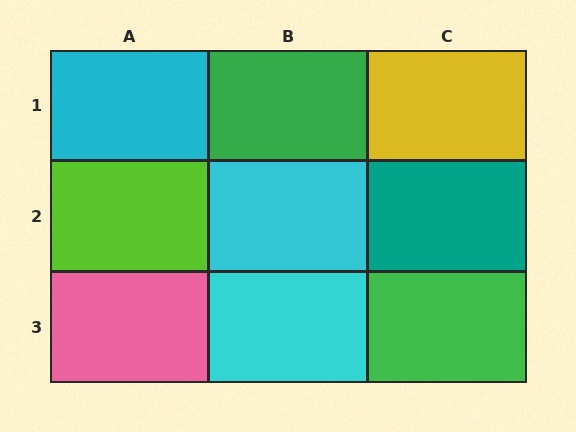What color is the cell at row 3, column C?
Green.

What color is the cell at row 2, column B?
Cyan.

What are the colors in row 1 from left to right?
Cyan, green, yellow.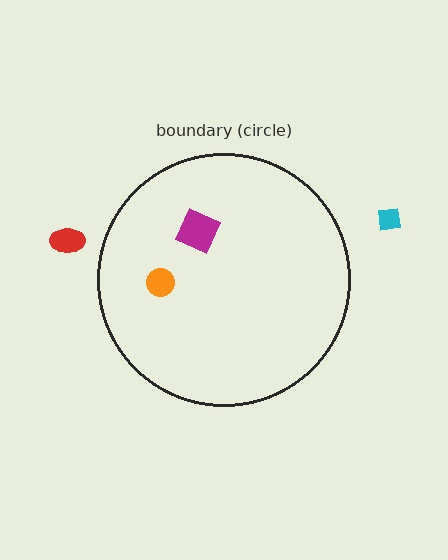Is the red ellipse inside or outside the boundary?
Outside.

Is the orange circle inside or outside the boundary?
Inside.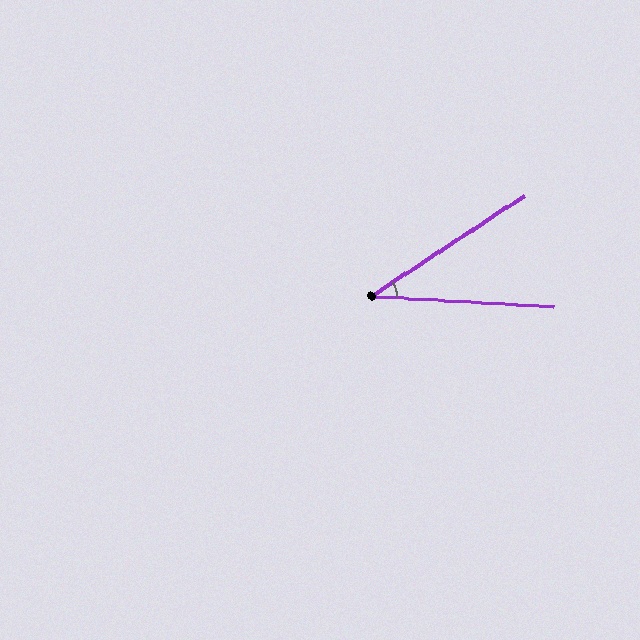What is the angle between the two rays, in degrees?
Approximately 37 degrees.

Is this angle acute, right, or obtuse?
It is acute.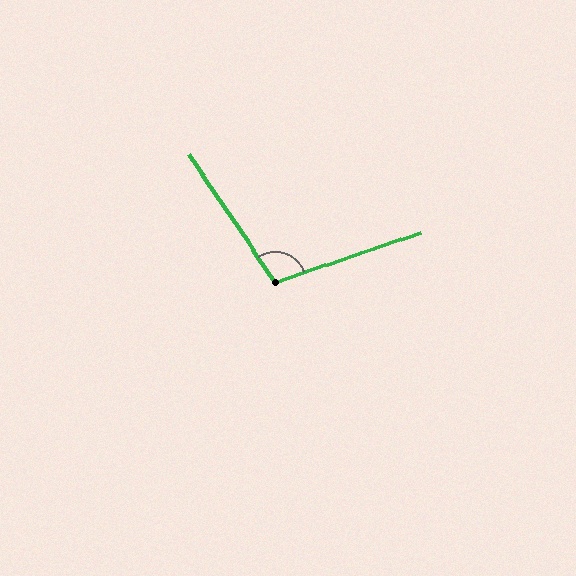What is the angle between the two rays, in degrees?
Approximately 105 degrees.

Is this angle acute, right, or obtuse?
It is obtuse.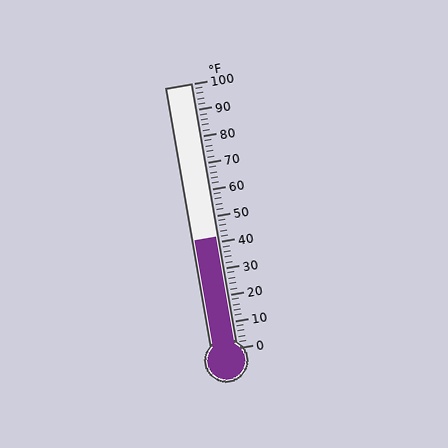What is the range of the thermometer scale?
The thermometer scale ranges from 0°F to 100°F.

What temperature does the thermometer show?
The thermometer shows approximately 42°F.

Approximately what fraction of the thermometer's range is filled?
The thermometer is filled to approximately 40% of its range.